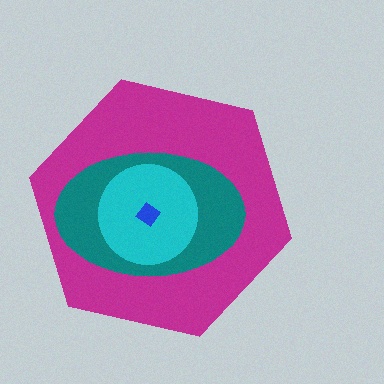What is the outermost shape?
The magenta hexagon.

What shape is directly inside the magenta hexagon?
The teal ellipse.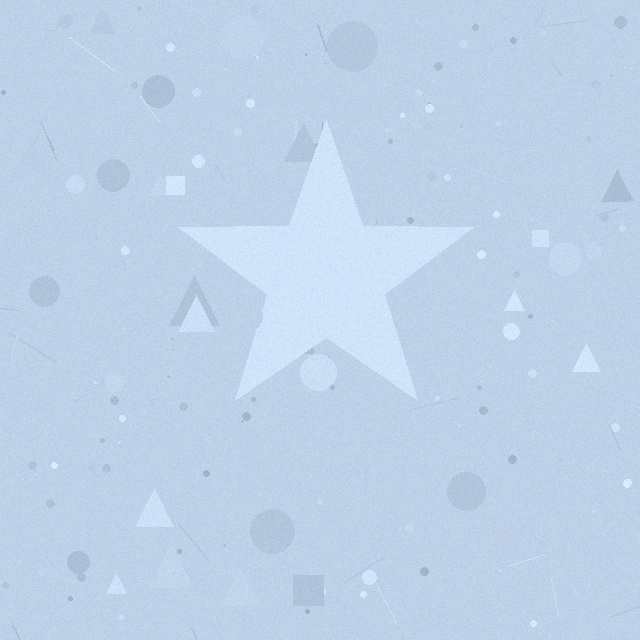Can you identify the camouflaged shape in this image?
The camouflaged shape is a star.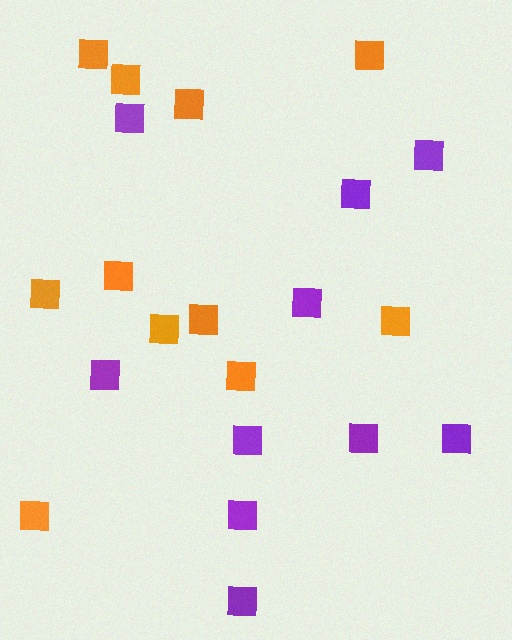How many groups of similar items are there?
There are 2 groups: one group of purple squares (10) and one group of orange squares (11).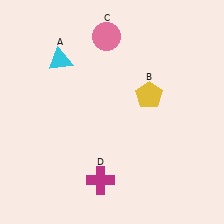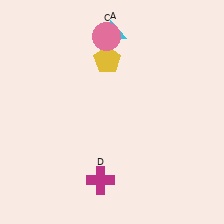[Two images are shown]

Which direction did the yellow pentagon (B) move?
The yellow pentagon (B) moved left.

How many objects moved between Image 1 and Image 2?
2 objects moved between the two images.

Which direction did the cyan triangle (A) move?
The cyan triangle (A) moved right.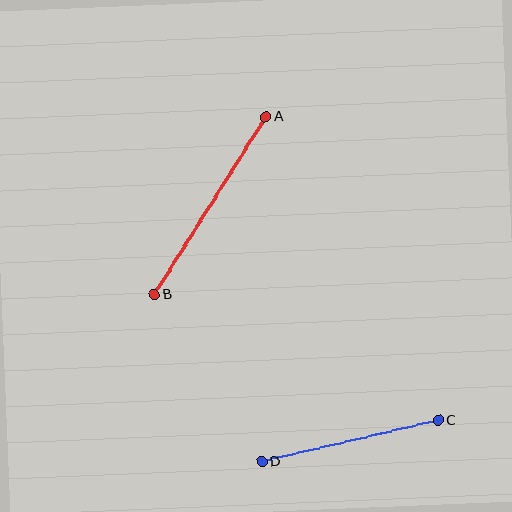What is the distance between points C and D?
The distance is approximately 181 pixels.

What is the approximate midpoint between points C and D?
The midpoint is at approximately (350, 441) pixels.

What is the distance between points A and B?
The distance is approximately 210 pixels.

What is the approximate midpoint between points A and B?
The midpoint is at approximately (210, 206) pixels.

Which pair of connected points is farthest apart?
Points A and B are farthest apart.